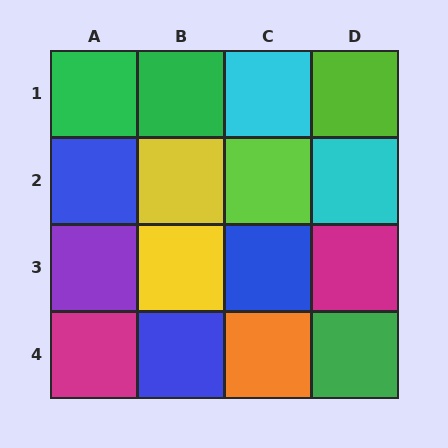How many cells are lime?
2 cells are lime.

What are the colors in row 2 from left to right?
Blue, yellow, lime, cyan.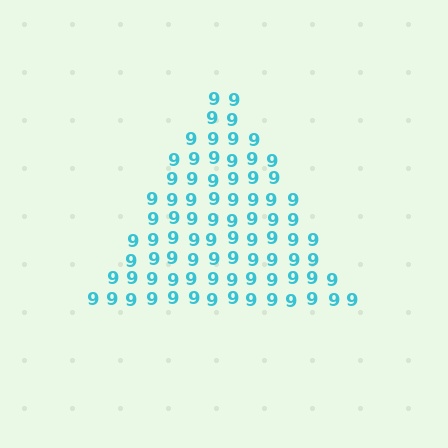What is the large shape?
The large shape is a triangle.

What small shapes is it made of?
It is made of small digit 9's.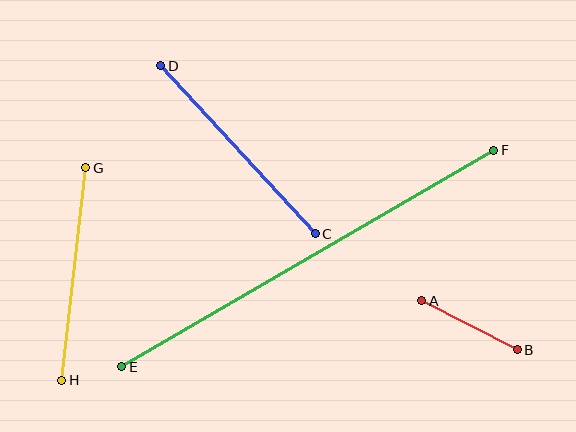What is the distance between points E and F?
The distance is approximately 431 pixels.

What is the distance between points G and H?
The distance is approximately 214 pixels.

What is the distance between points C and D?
The distance is approximately 228 pixels.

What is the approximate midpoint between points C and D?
The midpoint is at approximately (238, 150) pixels.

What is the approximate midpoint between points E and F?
The midpoint is at approximately (308, 259) pixels.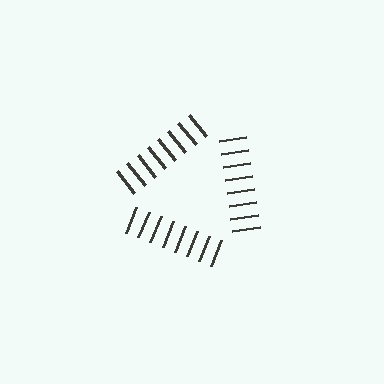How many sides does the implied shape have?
3 sides — the line-ends trace a triangle.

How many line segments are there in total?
24 — 8 along each of the 3 edges.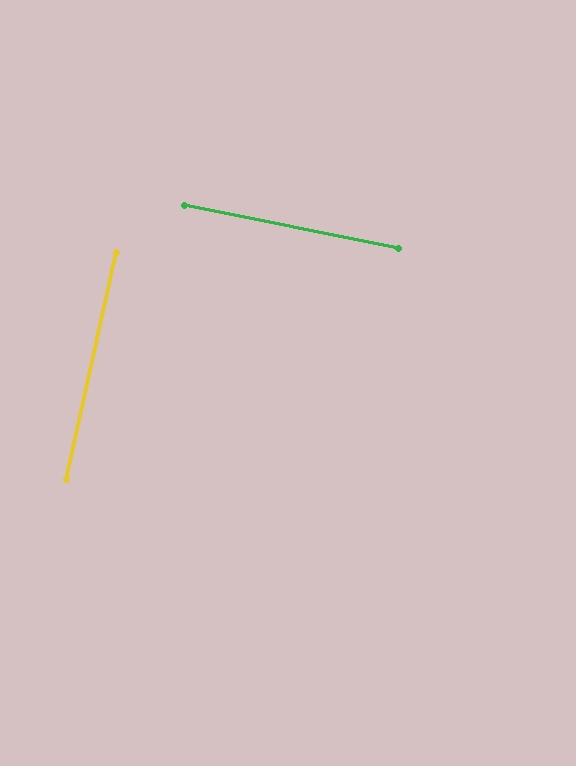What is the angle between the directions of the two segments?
Approximately 89 degrees.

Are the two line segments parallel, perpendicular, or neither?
Perpendicular — they meet at approximately 89°.